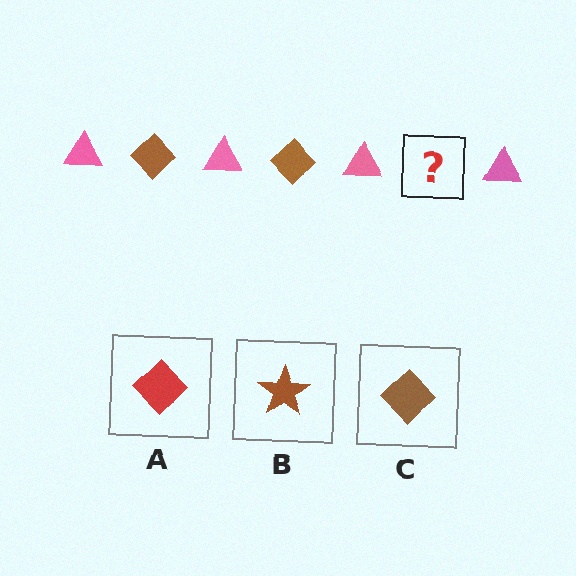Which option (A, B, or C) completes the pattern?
C.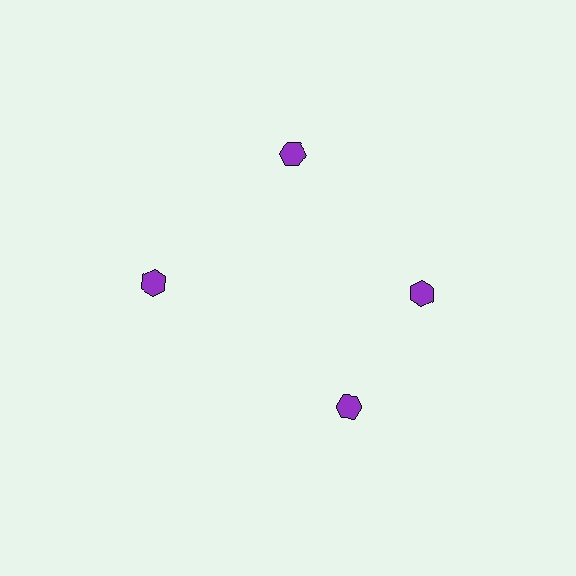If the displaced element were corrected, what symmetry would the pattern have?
It would have 4-fold rotational symmetry — the pattern would map onto itself every 90 degrees.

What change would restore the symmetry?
The symmetry would be restored by rotating it back into even spacing with its neighbors so that all 4 hexagons sit at equal angles and equal distance from the center.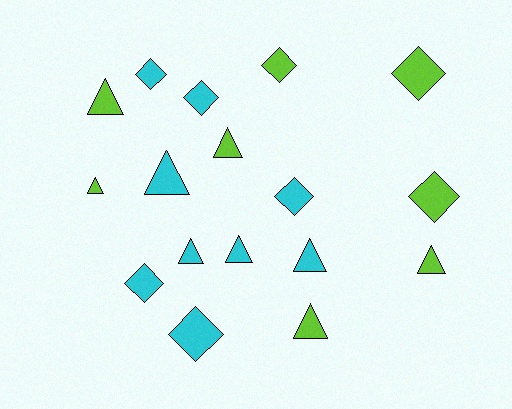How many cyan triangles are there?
There are 4 cyan triangles.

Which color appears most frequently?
Cyan, with 9 objects.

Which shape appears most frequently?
Triangle, with 9 objects.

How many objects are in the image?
There are 17 objects.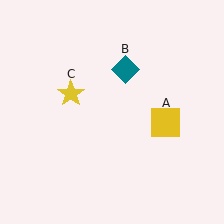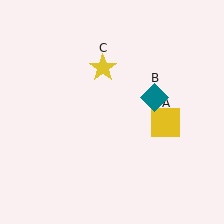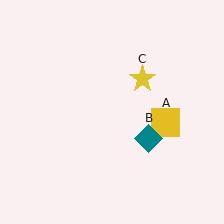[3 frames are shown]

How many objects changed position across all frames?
2 objects changed position: teal diamond (object B), yellow star (object C).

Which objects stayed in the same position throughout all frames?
Yellow square (object A) remained stationary.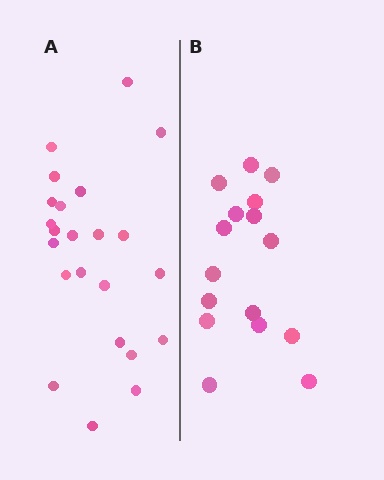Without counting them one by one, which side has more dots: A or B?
Region A (the left region) has more dots.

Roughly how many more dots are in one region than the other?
Region A has roughly 8 or so more dots than region B.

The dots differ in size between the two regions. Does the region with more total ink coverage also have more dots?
No. Region B has more total ink coverage because its dots are larger, but region A actually contains more individual dots. Total area can be misleading — the number of items is what matters here.